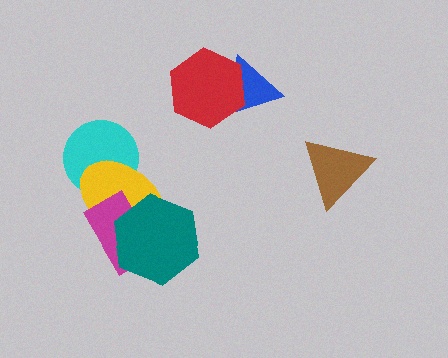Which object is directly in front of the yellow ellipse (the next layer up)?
The magenta rectangle is directly in front of the yellow ellipse.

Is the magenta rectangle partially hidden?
Yes, it is partially covered by another shape.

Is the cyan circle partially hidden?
Yes, it is partially covered by another shape.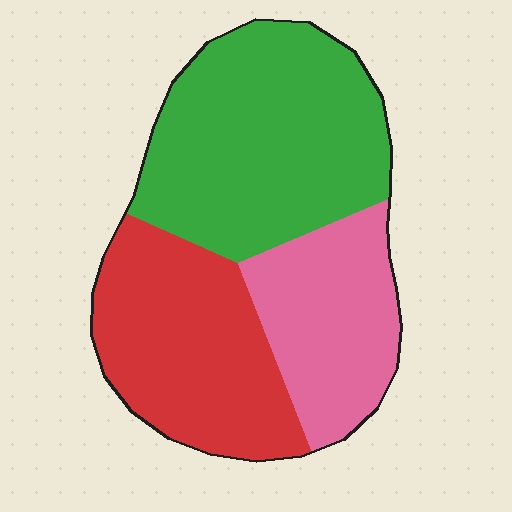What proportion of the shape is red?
Red takes up about one third (1/3) of the shape.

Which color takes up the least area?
Pink, at roughly 25%.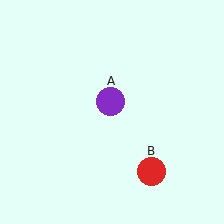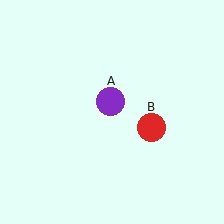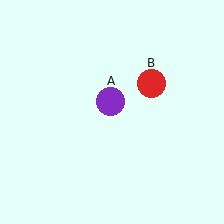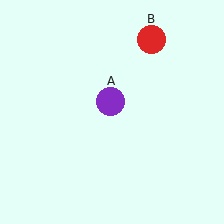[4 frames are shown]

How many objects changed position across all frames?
1 object changed position: red circle (object B).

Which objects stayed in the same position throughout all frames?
Purple circle (object A) remained stationary.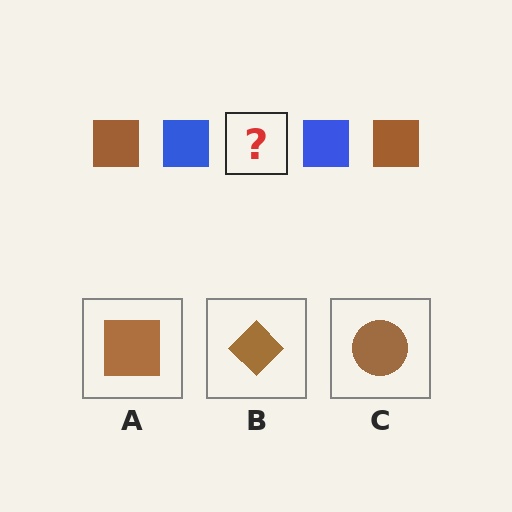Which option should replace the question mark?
Option A.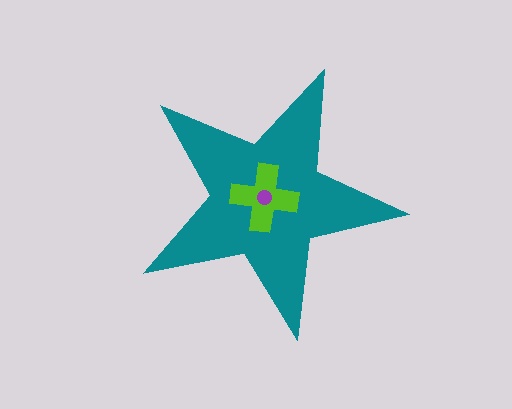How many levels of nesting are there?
3.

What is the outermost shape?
The teal star.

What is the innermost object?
The purple circle.